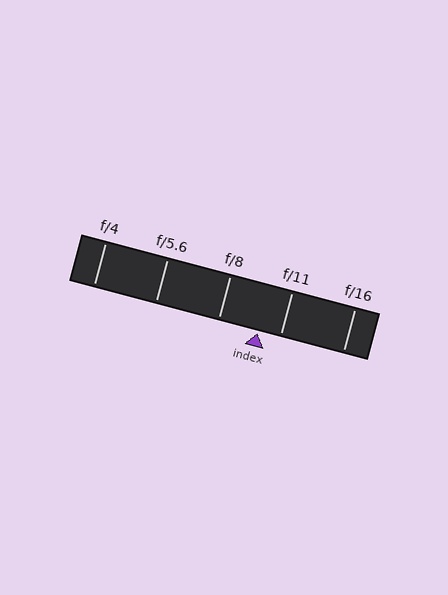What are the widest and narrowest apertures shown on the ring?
The widest aperture shown is f/4 and the narrowest is f/16.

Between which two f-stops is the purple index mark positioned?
The index mark is between f/8 and f/11.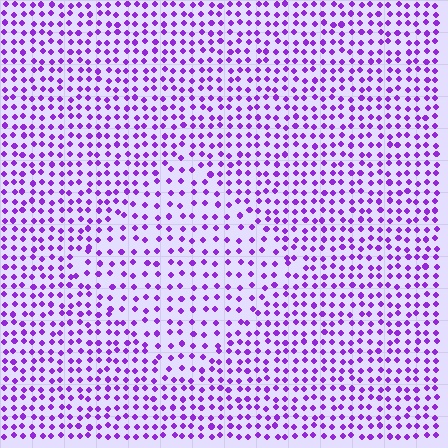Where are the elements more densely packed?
The elements are more densely packed outside the diamond boundary.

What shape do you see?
I see a diamond.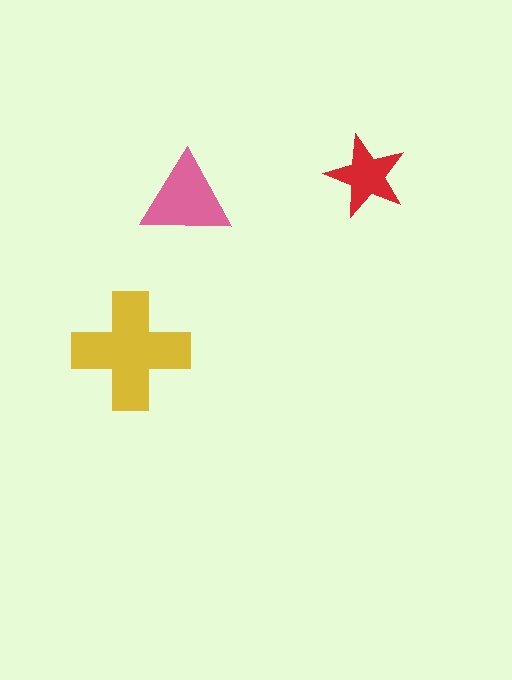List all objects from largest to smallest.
The yellow cross, the pink triangle, the red star.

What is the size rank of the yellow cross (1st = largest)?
1st.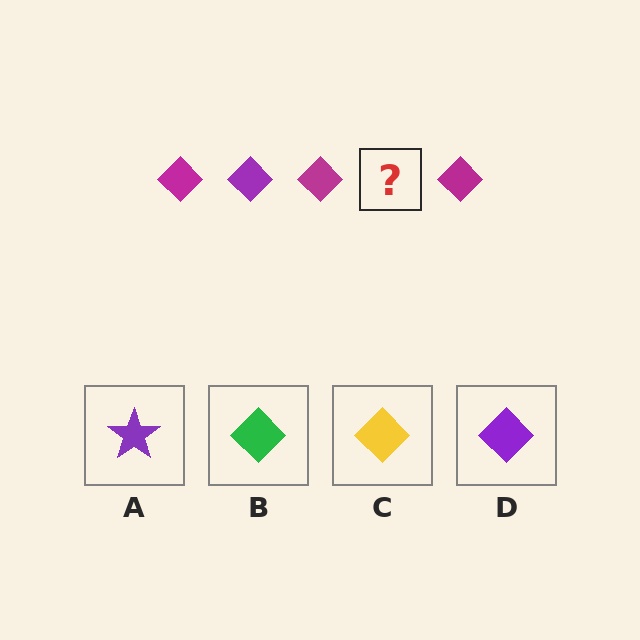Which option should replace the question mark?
Option D.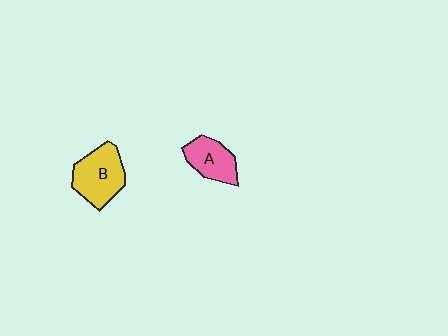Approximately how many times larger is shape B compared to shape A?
Approximately 1.4 times.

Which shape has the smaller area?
Shape A (pink).